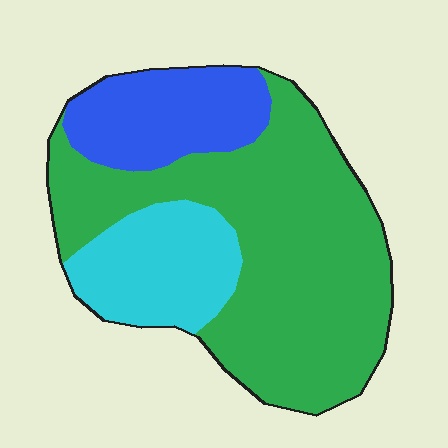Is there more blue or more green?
Green.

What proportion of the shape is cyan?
Cyan covers around 20% of the shape.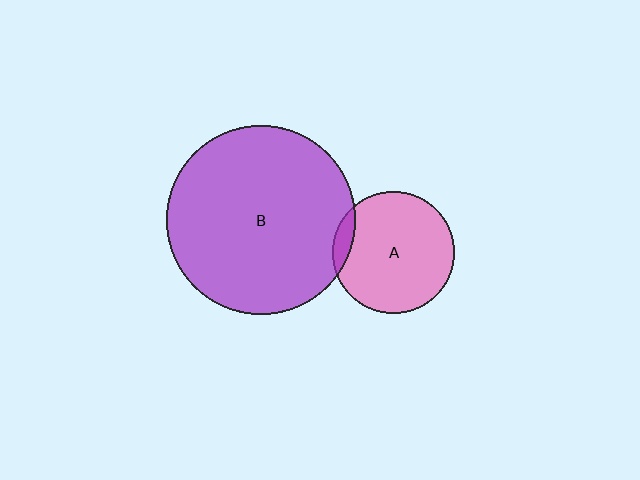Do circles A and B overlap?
Yes.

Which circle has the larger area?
Circle B (purple).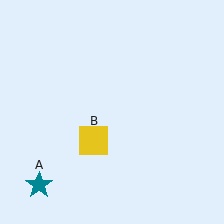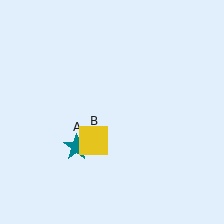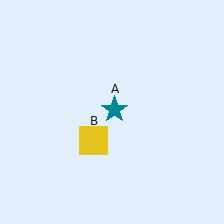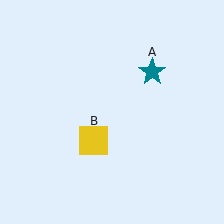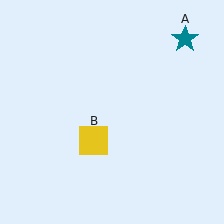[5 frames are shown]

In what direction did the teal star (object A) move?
The teal star (object A) moved up and to the right.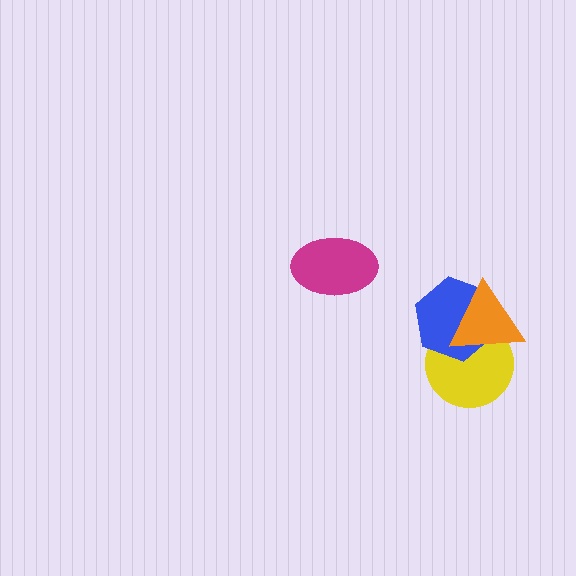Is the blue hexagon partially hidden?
Yes, it is partially covered by another shape.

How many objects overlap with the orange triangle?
2 objects overlap with the orange triangle.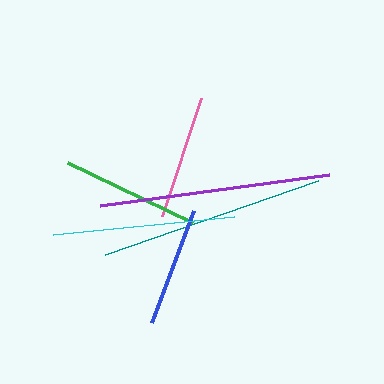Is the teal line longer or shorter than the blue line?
The teal line is longer than the blue line.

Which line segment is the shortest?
The blue line is the shortest at approximately 119 pixels.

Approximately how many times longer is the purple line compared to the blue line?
The purple line is approximately 1.9 times the length of the blue line.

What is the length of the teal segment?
The teal segment is approximately 225 pixels long.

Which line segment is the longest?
The purple line is the longest at approximately 231 pixels.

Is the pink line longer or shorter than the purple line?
The purple line is longer than the pink line.